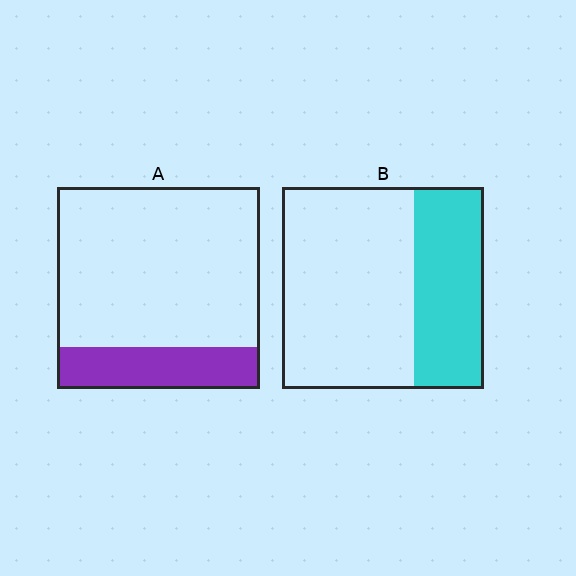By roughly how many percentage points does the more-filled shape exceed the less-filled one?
By roughly 15 percentage points (B over A).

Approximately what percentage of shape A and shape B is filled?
A is approximately 20% and B is approximately 35%.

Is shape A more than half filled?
No.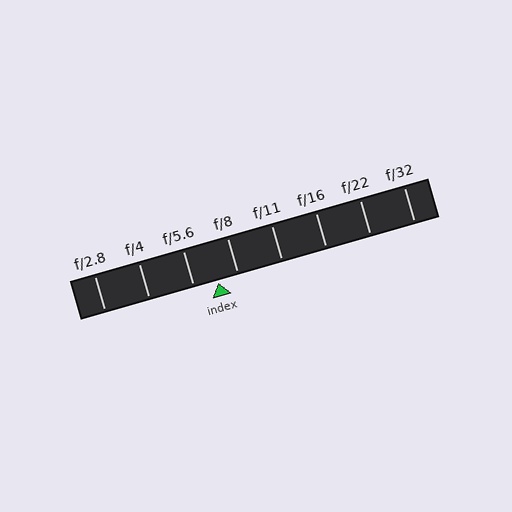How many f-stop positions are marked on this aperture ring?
There are 8 f-stop positions marked.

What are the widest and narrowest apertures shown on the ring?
The widest aperture shown is f/2.8 and the narrowest is f/32.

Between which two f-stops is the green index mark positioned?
The index mark is between f/5.6 and f/8.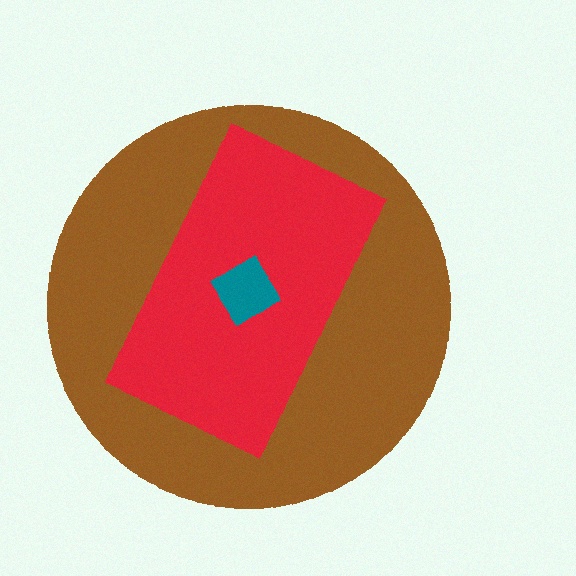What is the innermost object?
The teal diamond.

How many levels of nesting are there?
3.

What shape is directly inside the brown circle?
The red rectangle.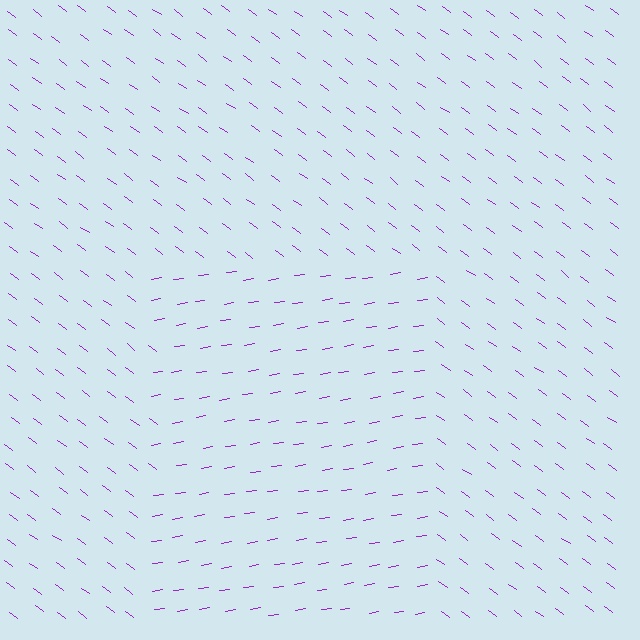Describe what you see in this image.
The image is filled with small purple line segments. A rectangle region in the image has lines oriented differently from the surrounding lines, creating a visible texture boundary.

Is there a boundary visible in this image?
Yes, there is a texture boundary formed by a change in line orientation.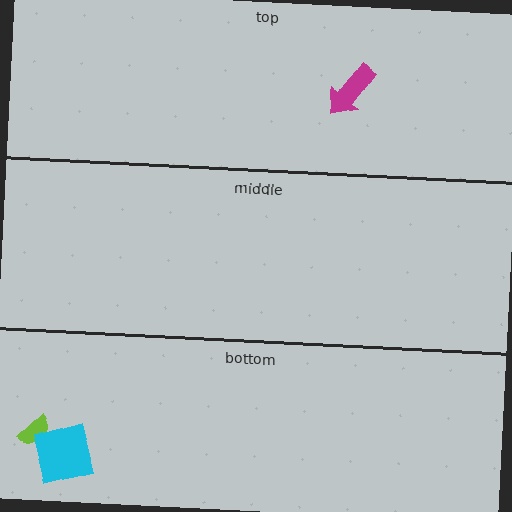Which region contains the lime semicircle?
The bottom region.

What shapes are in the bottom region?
The lime semicircle, the cyan square.